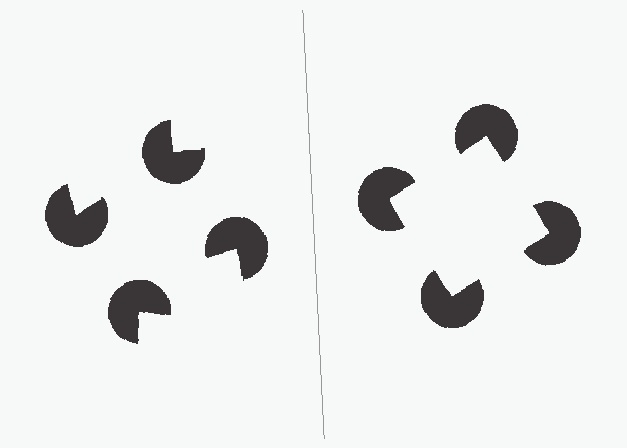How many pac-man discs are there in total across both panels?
8 — 4 on each side.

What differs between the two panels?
The pac-man discs are positioned identically on both sides; only the wedge orientations differ. On the right they align to a square; on the left they are misaligned.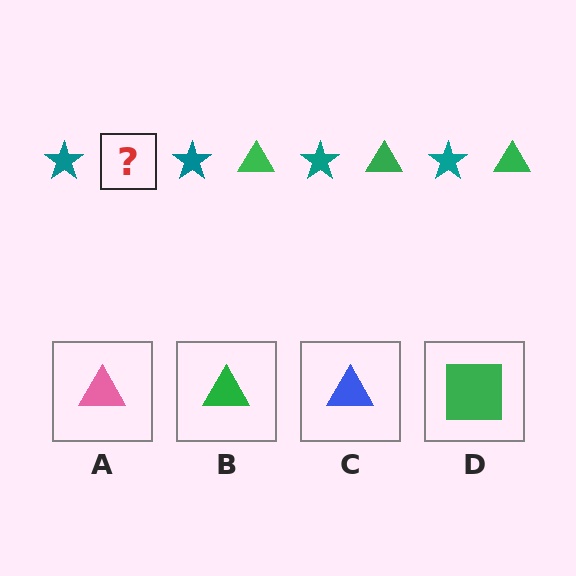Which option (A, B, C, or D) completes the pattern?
B.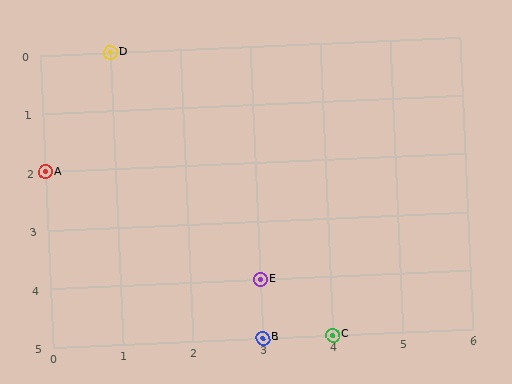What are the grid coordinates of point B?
Point B is at grid coordinates (3, 5).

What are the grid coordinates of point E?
Point E is at grid coordinates (3, 4).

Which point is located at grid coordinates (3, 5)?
Point B is at (3, 5).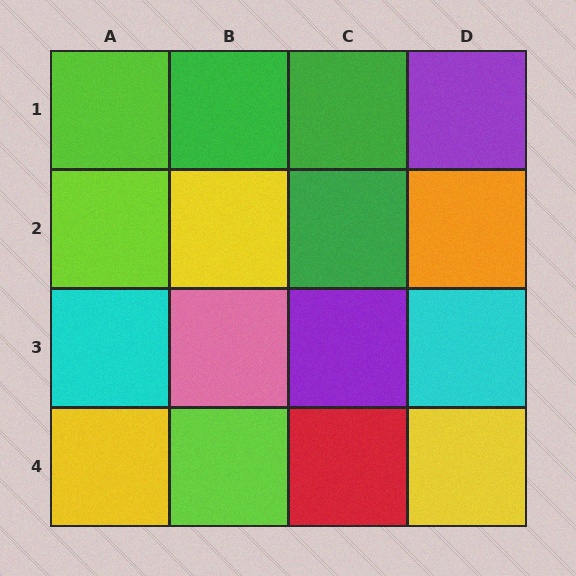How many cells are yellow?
3 cells are yellow.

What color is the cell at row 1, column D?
Purple.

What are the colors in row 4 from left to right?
Yellow, lime, red, yellow.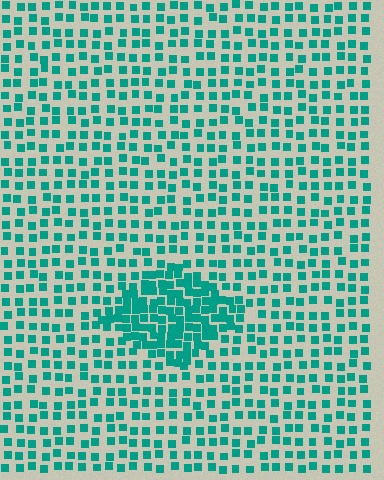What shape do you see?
I see a diamond.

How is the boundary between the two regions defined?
The boundary is defined by a change in element density (approximately 2.2x ratio). All elements are the same color, size, and shape.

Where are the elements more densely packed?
The elements are more densely packed inside the diamond boundary.